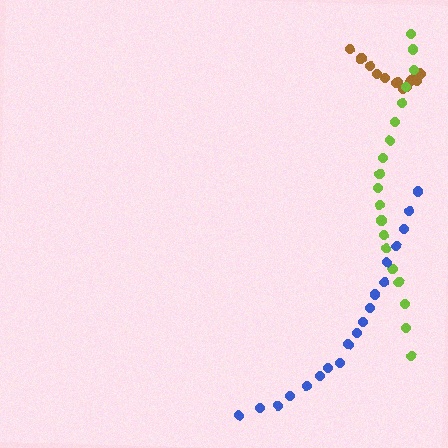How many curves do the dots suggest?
There are 3 distinct paths.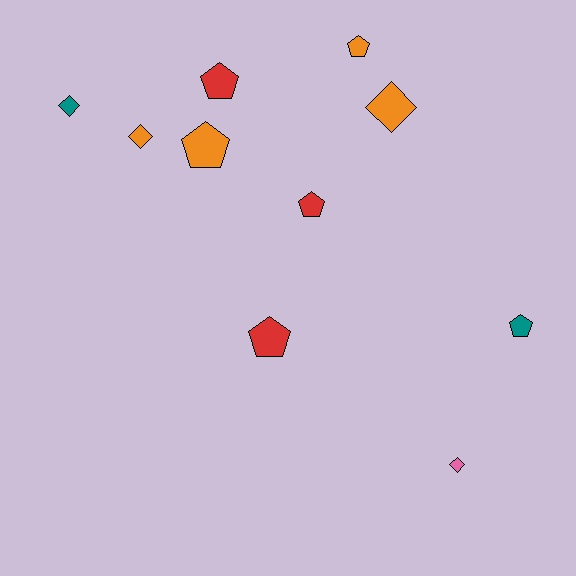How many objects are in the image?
There are 10 objects.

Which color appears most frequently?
Orange, with 4 objects.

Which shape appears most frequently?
Pentagon, with 6 objects.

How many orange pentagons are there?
There are 2 orange pentagons.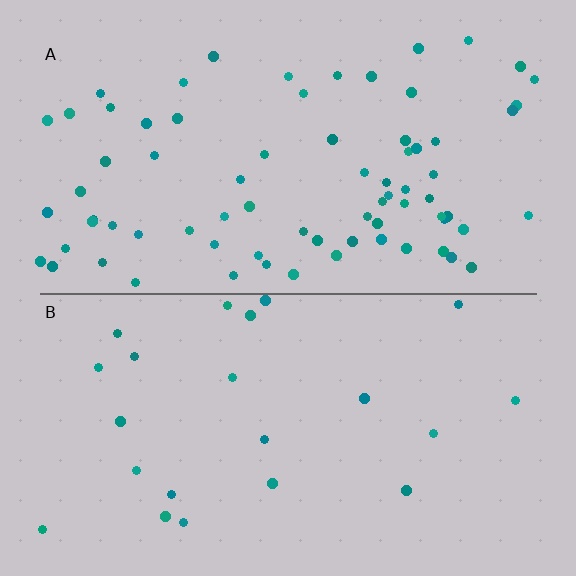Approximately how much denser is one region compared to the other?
Approximately 3.4× — region A over region B.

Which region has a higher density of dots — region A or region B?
A (the top).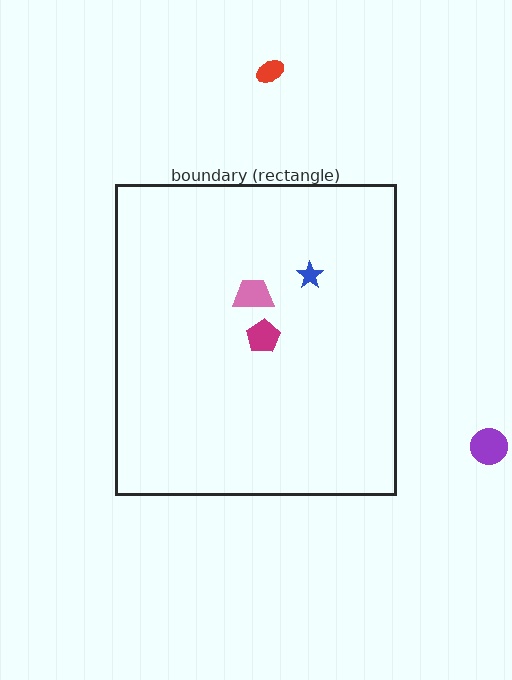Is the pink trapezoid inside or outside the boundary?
Inside.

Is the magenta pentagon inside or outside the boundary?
Inside.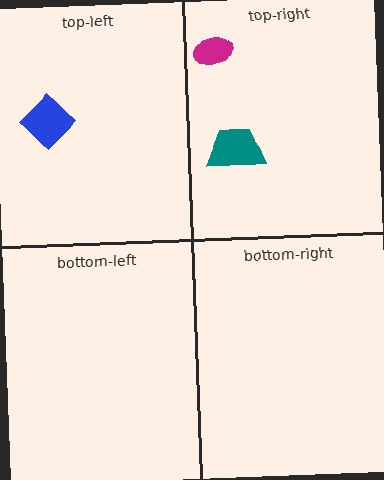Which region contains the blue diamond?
The top-left region.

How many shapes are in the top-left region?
1.